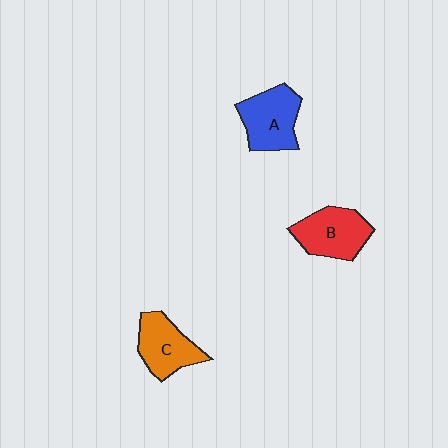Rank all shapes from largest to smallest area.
From largest to smallest: A (blue), B (red), C (orange).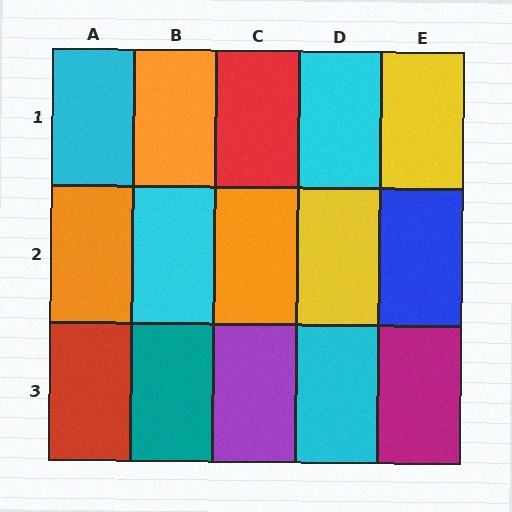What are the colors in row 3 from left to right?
Red, teal, purple, cyan, magenta.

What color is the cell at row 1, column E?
Yellow.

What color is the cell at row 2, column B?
Cyan.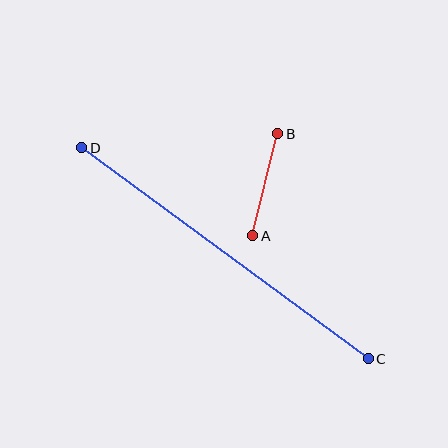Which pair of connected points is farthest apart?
Points C and D are farthest apart.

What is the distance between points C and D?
The distance is approximately 356 pixels.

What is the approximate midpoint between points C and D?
The midpoint is at approximately (225, 253) pixels.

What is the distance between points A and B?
The distance is approximately 105 pixels.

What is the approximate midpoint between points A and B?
The midpoint is at approximately (265, 185) pixels.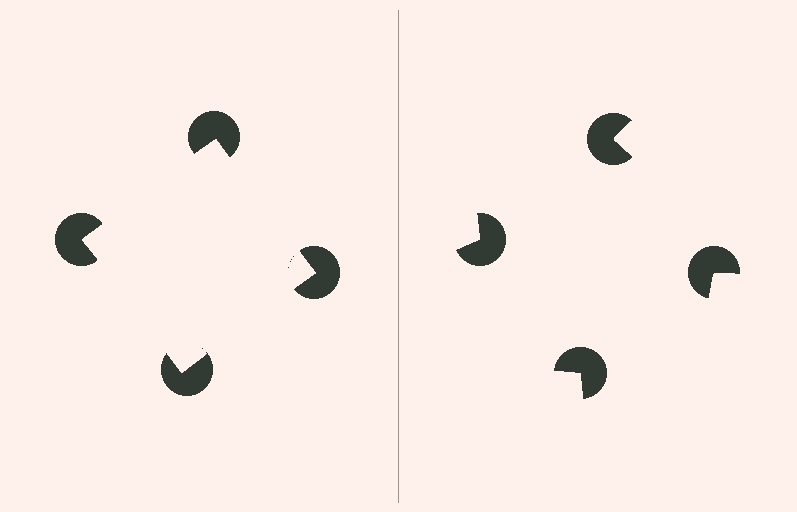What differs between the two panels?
The pac-man discs are positioned identically on both sides; only the wedge orientations differ. On the left they align to a square; on the right they are misaligned.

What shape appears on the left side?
An illusory square.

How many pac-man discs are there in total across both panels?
8 — 4 on each side.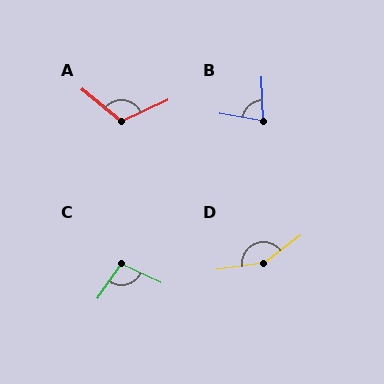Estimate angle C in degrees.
Approximately 99 degrees.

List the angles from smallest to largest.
B (79°), C (99°), A (115°), D (151°).